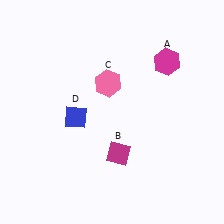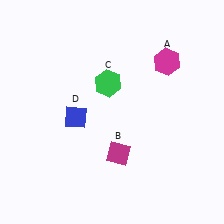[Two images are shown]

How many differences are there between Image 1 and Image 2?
There is 1 difference between the two images.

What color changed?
The hexagon (C) changed from pink in Image 1 to green in Image 2.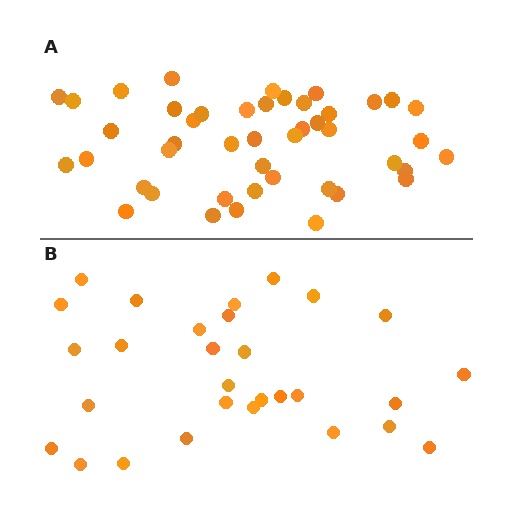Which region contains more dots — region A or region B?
Region A (the top region) has more dots.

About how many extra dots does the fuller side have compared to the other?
Region A has approximately 15 more dots than region B.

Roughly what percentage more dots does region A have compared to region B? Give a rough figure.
About 55% more.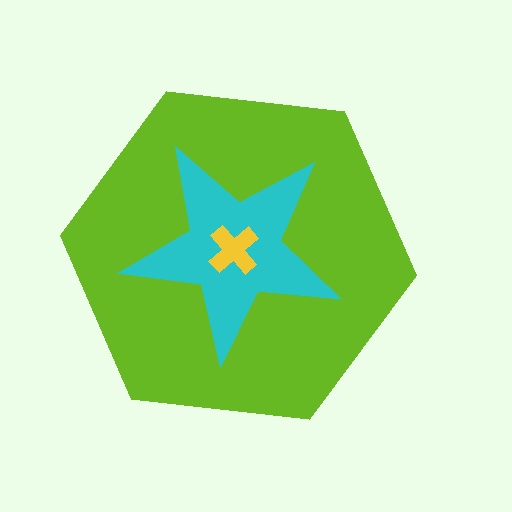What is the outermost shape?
The lime hexagon.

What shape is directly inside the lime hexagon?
The cyan star.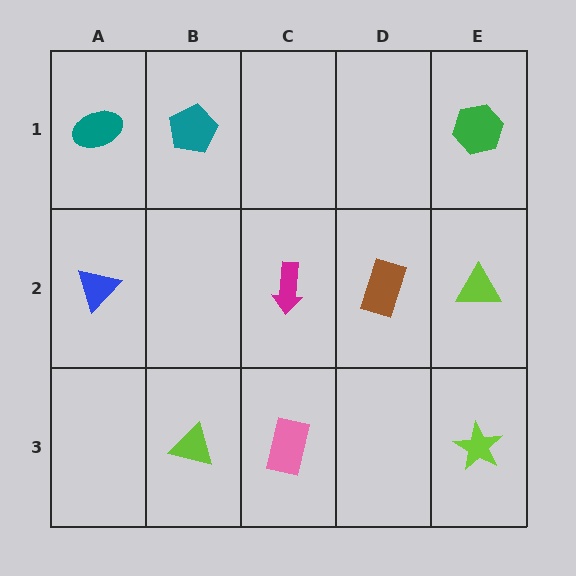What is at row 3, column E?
A lime star.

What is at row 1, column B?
A teal pentagon.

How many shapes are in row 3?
3 shapes.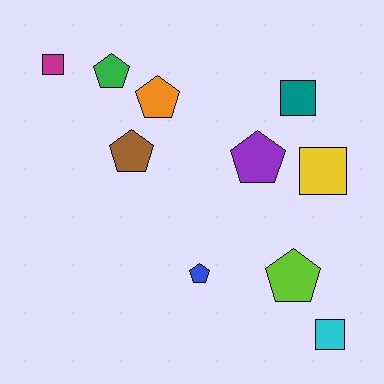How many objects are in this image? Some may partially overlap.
There are 10 objects.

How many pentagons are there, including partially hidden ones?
There are 6 pentagons.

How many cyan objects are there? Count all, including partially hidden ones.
There is 1 cyan object.